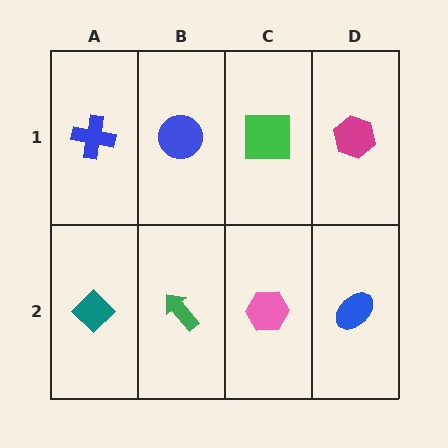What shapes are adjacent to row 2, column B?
A blue circle (row 1, column B), a teal diamond (row 2, column A), a pink hexagon (row 2, column C).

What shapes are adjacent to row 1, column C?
A pink hexagon (row 2, column C), a blue circle (row 1, column B), a magenta hexagon (row 1, column D).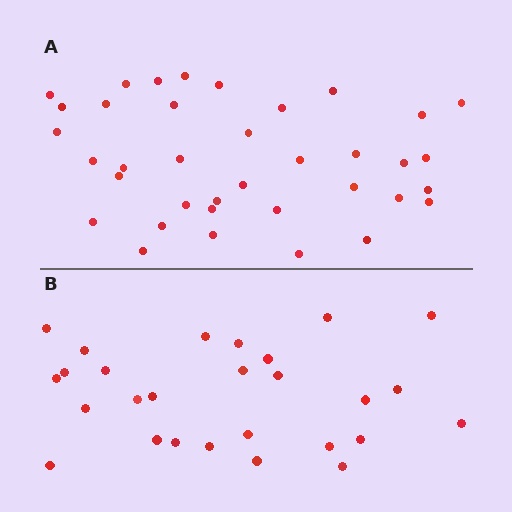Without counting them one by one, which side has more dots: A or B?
Region A (the top region) has more dots.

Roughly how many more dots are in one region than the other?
Region A has roughly 10 or so more dots than region B.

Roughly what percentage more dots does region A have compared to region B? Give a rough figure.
About 35% more.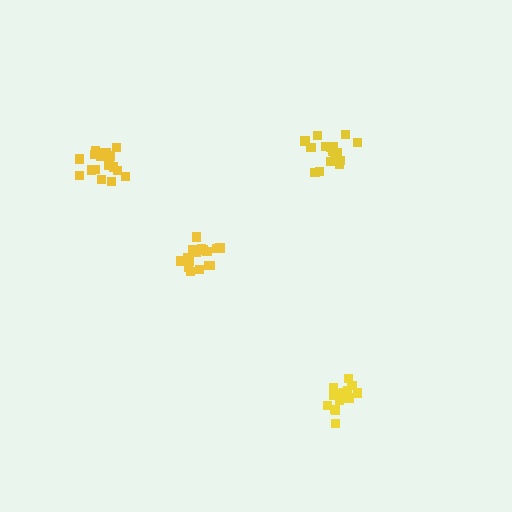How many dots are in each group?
Group 1: 17 dots, Group 2: 17 dots, Group 3: 19 dots, Group 4: 16 dots (69 total).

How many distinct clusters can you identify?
There are 4 distinct clusters.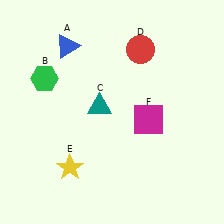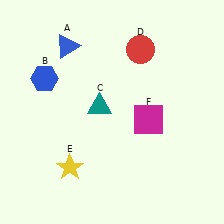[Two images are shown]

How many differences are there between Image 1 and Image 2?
There is 1 difference between the two images.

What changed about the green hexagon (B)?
In Image 1, B is green. In Image 2, it changed to blue.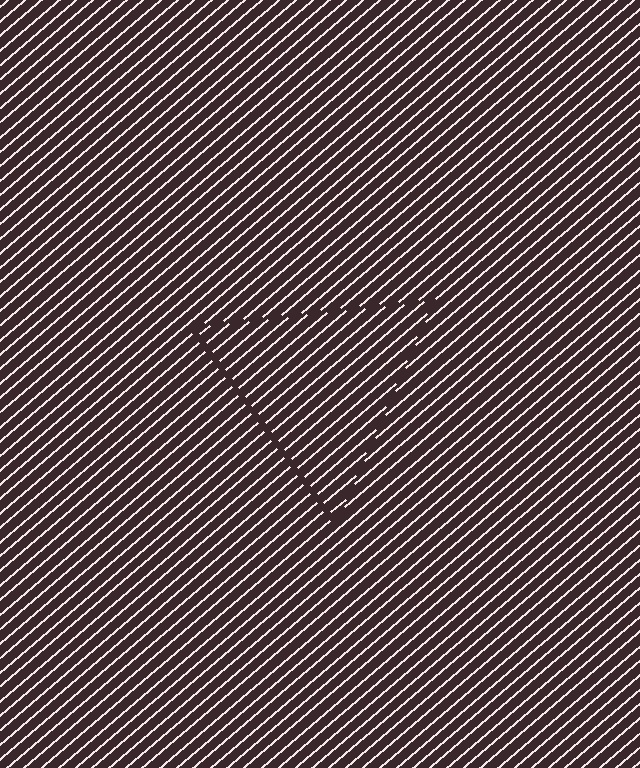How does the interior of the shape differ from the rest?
The interior of the shape contains the same grating, shifted by half a period — the contour is defined by the phase discontinuity where line-ends from the inner and outer gratings abut.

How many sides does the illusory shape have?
3 sides — the line-ends trace a triangle.